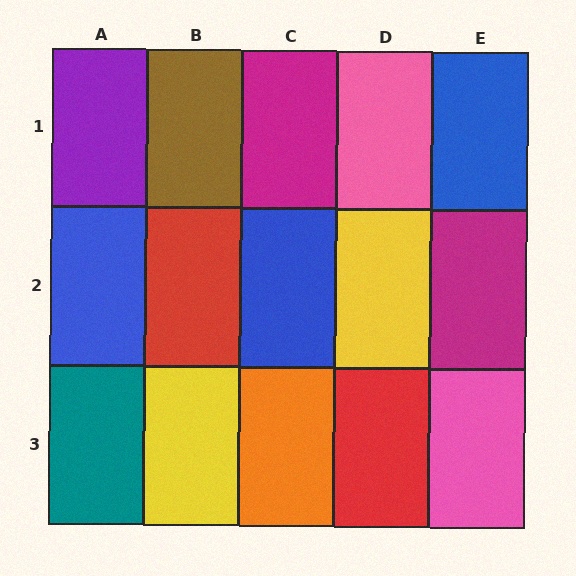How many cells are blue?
3 cells are blue.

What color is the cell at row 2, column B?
Red.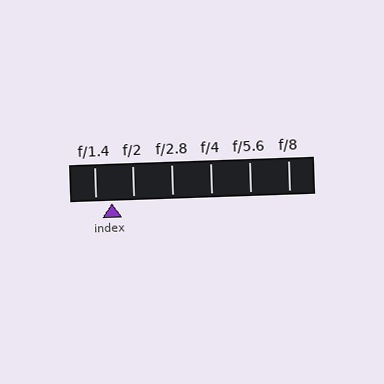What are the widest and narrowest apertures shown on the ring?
The widest aperture shown is f/1.4 and the narrowest is f/8.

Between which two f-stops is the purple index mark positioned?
The index mark is between f/1.4 and f/2.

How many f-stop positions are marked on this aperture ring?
There are 6 f-stop positions marked.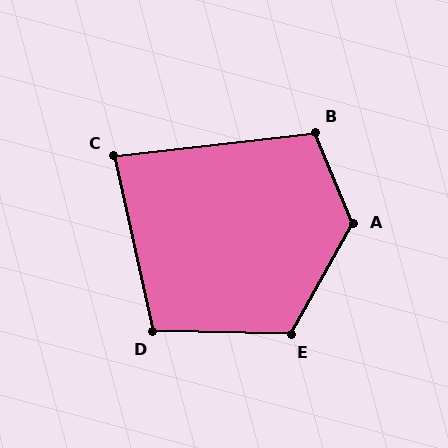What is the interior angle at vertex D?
Approximately 103 degrees (obtuse).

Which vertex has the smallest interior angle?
C, at approximately 84 degrees.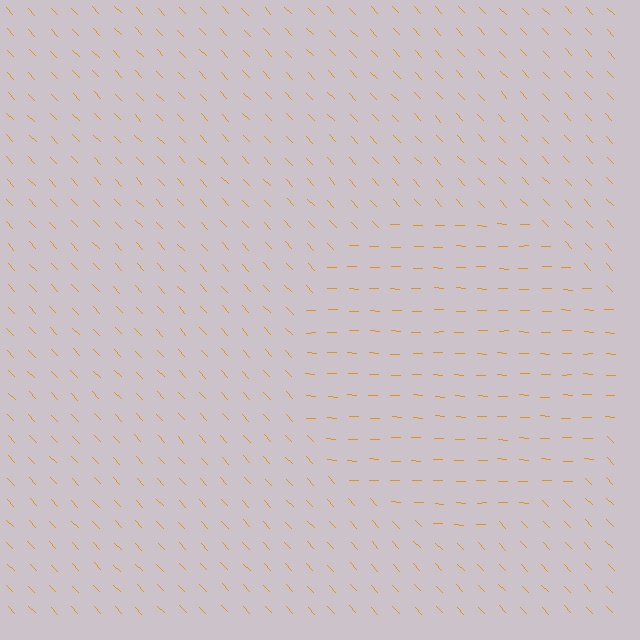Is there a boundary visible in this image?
Yes, there is a texture boundary formed by a change in line orientation.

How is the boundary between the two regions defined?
The boundary is defined purely by a change in line orientation (approximately 45 degrees difference). All lines are the same color and thickness.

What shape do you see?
I see a circle.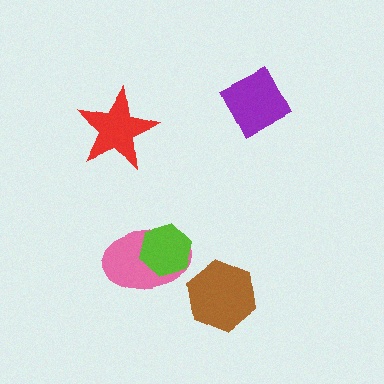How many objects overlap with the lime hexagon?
1 object overlaps with the lime hexagon.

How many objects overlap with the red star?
0 objects overlap with the red star.